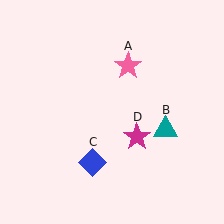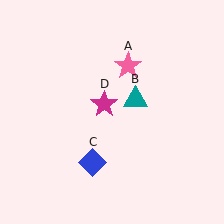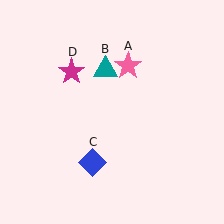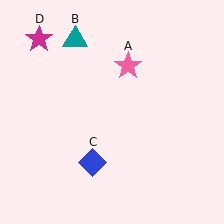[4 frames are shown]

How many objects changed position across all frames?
2 objects changed position: teal triangle (object B), magenta star (object D).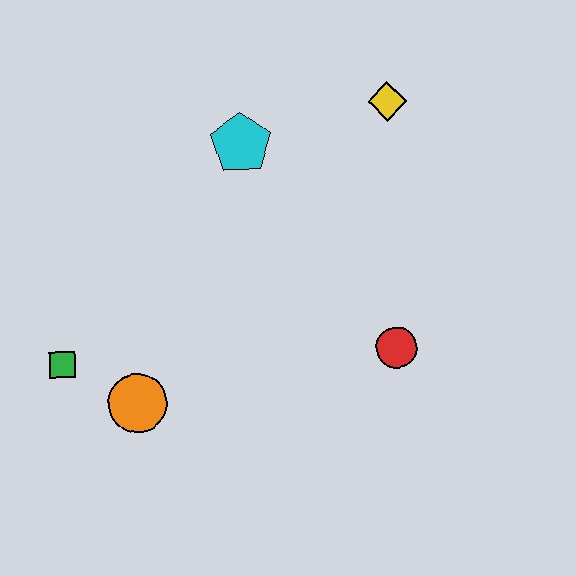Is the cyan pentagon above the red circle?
Yes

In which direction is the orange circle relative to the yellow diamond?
The orange circle is below the yellow diamond.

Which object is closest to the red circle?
The yellow diamond is closest to the red circle.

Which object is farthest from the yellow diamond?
The green square is farthest from the yellow diamond.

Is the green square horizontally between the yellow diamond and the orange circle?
No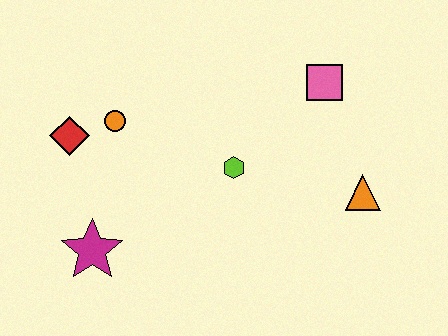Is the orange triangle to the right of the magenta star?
Yes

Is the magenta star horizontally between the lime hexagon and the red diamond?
Yes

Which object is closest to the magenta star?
The red diamond is closest to the magenta star.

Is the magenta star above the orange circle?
No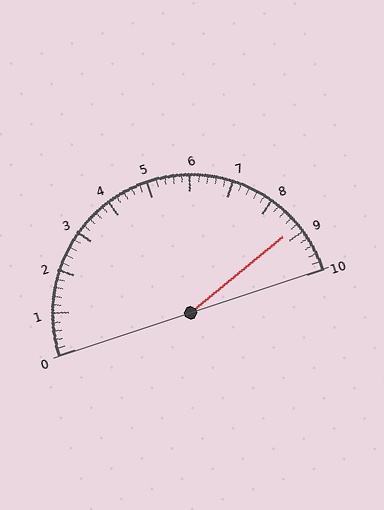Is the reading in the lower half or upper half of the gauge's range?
The reading is in the upper half of the range (0 to 10).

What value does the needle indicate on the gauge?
The needle indicates approximately 8.8.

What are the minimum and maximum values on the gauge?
The gauge ranges from 0 to 10.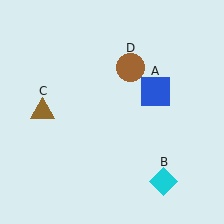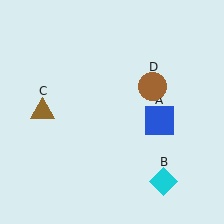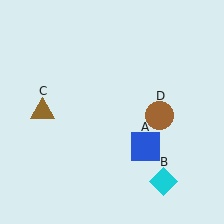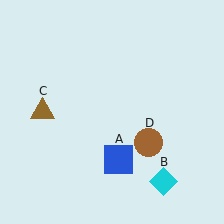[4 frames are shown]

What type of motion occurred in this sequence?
The blue square (object A), brown circle (object D) rotated clockwise around the center of the scene.